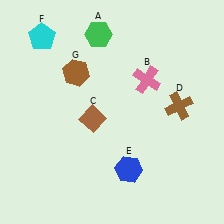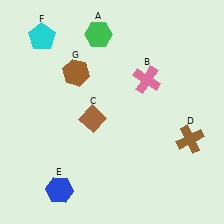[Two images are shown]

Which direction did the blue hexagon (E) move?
The blue hexagon (E) moved left.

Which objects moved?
The objects that moved are: the brown cross (D), the blue hexagon (E).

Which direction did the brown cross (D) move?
The brown cross (D) moved down.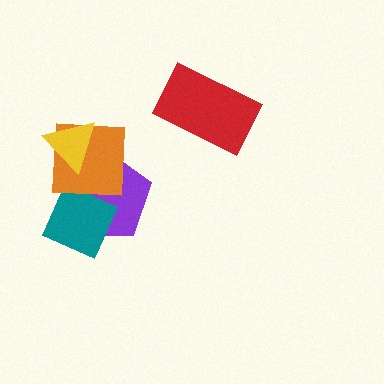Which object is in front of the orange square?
The yellow triangle is in front of the orange square.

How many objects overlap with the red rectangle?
0 objects overlap with the red rectangle.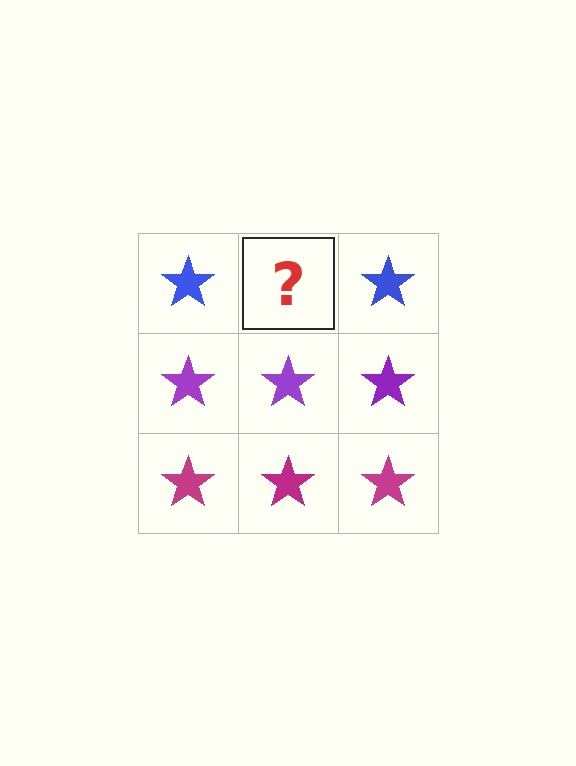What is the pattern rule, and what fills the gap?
The rule is that each row has a consistent color. The gap should be filled with a blue star.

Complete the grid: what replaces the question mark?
The question mark should be replaced with a blue star.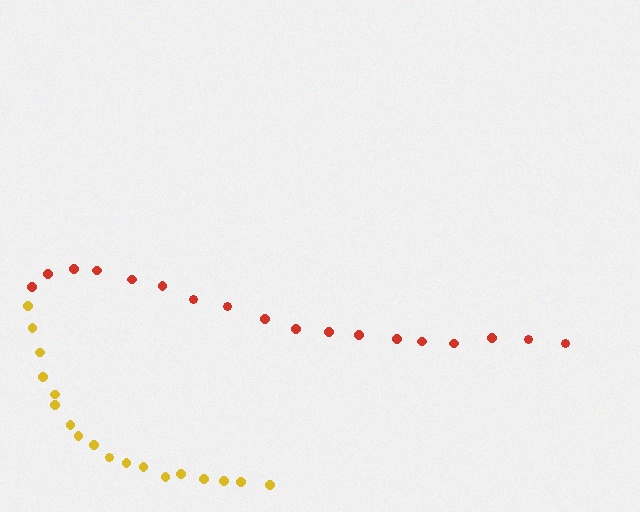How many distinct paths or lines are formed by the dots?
There are 2 distinct paths.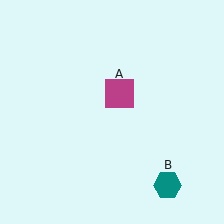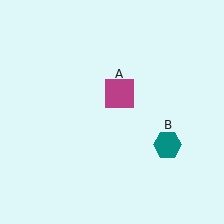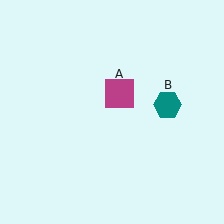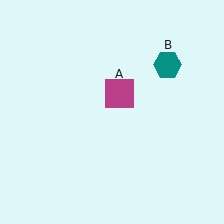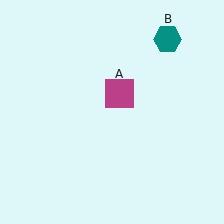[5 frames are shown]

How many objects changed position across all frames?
1 object changed position: teal hexagon (object B).